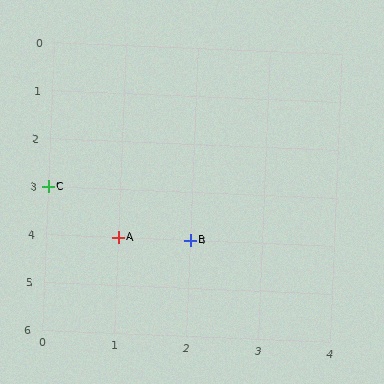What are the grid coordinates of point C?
Point C is at grid coordinates (0, 3).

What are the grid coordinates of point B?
Point B is at grid coordinates (2, 4).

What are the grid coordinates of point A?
Point A is at grid coordinates (1, 4).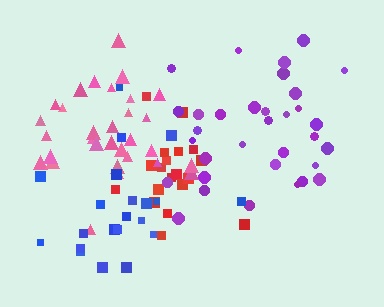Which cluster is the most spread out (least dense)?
Blue.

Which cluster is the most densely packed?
Red.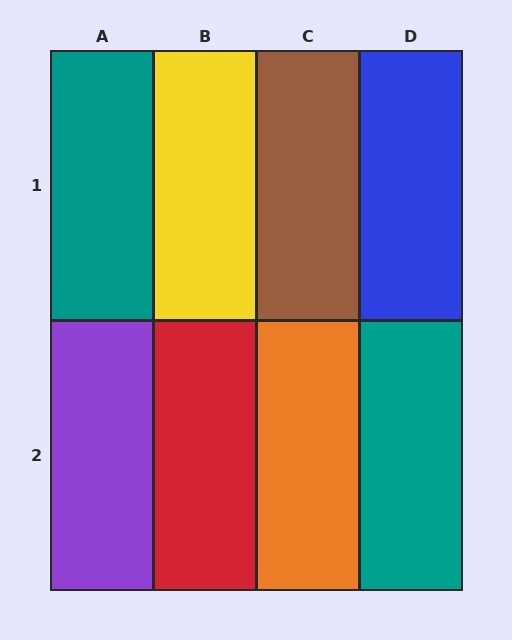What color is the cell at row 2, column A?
Purple.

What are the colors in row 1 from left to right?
Teal, yellow, brown, blue.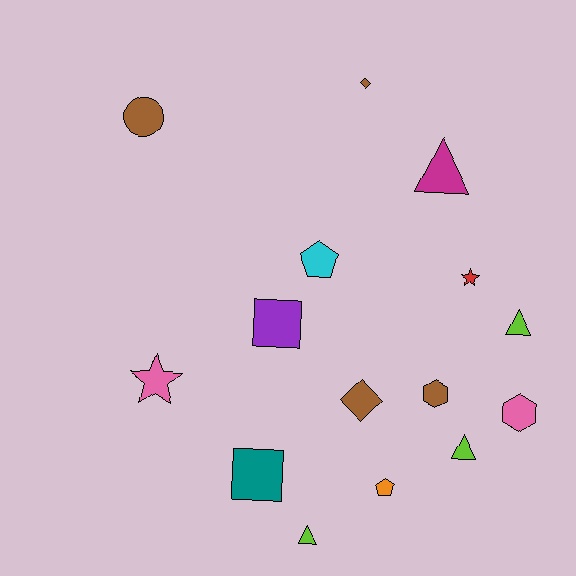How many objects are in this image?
There are 15 objects.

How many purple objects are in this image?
There is 1 purple object.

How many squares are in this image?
There are 2 squares.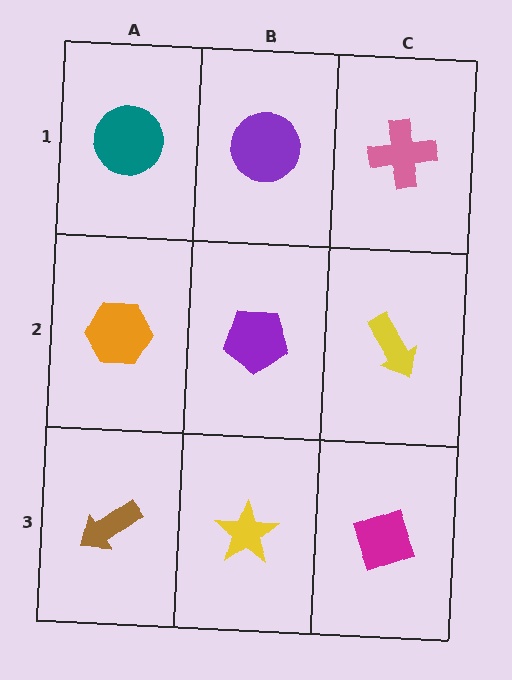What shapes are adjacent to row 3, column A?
An orange hexagon (row 2, column A), a yellow star (row 3, column B).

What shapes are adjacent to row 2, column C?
A pink cross (row 1, column C), a magenta diamond (row 3, column C), a purple pentagon (row 2, column B).